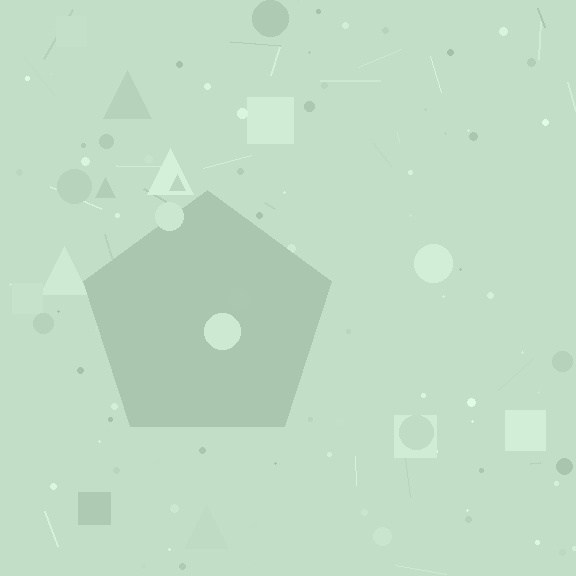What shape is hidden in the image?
A pentagon is hidden in the image.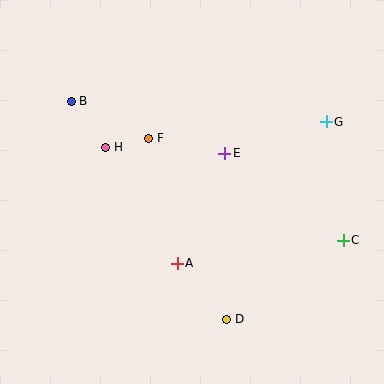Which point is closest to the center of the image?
Point E at (225, 153) is closest to the center.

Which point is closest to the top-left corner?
Point B is closest to the top-left corner.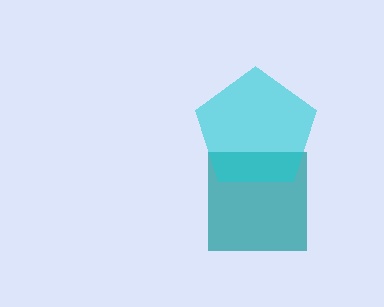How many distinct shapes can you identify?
There are 2 distinct shapes: a teal square, a cyan pentagon.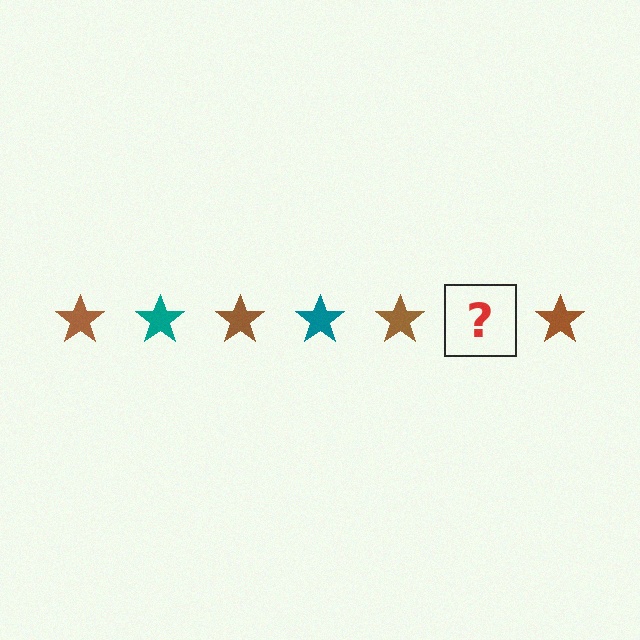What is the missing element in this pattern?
The missing element is a teal star.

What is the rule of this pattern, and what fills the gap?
The rule is that the pattern cycles through brown, teal stars. The gap should be filled with a teal star.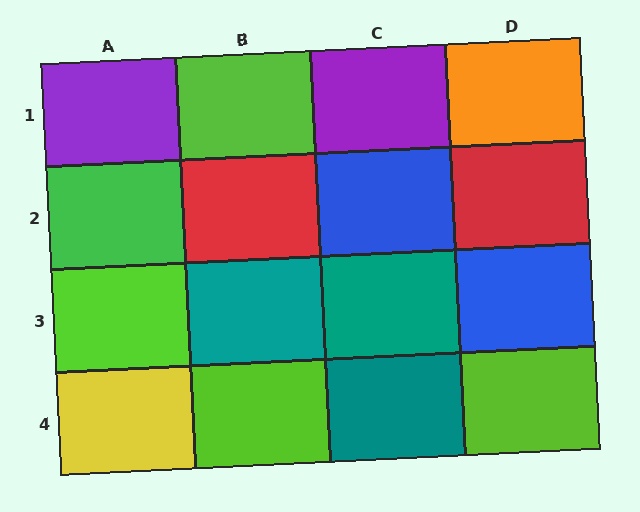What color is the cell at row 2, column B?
Red.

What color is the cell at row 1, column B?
Lime.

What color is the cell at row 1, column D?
Orange.